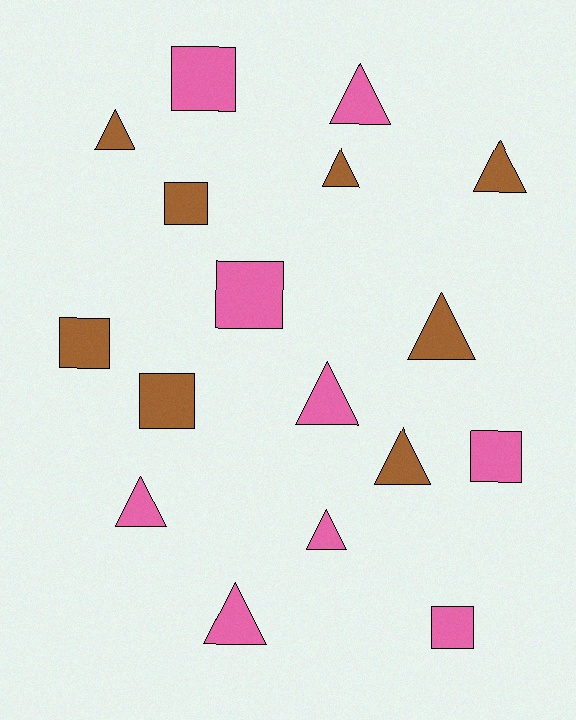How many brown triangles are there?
There are 5 brown triangles.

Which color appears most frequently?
Pink, with 9 objects.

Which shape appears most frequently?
Triangle, with 10 objects.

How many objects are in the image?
There are 17 objects.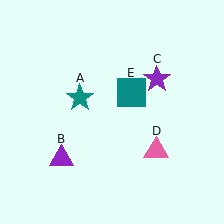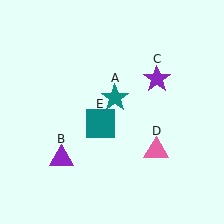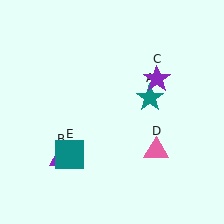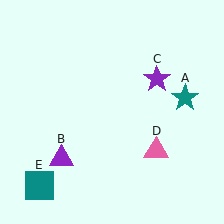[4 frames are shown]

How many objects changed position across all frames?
2 objects changed position: teal star (object A), teal square (object E).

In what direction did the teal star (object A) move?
The teal star (object A) moved right.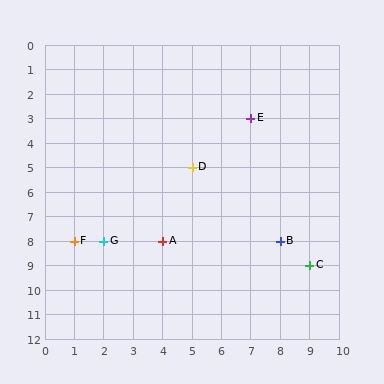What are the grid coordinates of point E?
Point E is at grid coordinates (7, 3).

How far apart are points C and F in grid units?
Points C and F are 8 columns and 1 row apart (about 8.1 grid units diagonally).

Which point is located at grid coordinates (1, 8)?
Point F is at (1, 8).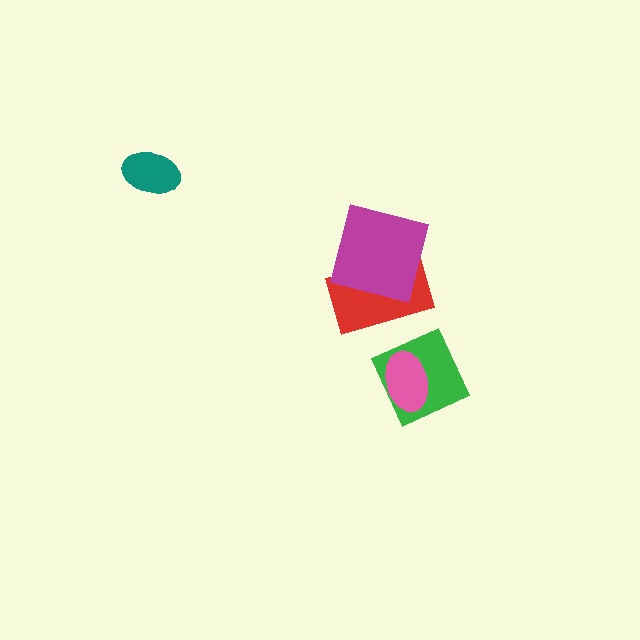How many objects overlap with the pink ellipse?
1 object overlaps with the pink ellipse.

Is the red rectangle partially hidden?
Yes, it is partially covered by another shape.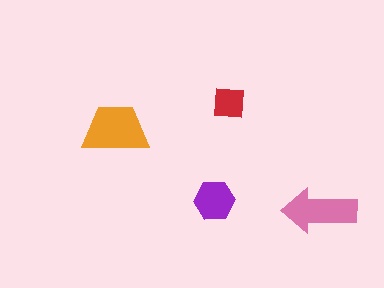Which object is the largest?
The orange trapezoid.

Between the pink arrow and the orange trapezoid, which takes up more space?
The orange trapezoid.